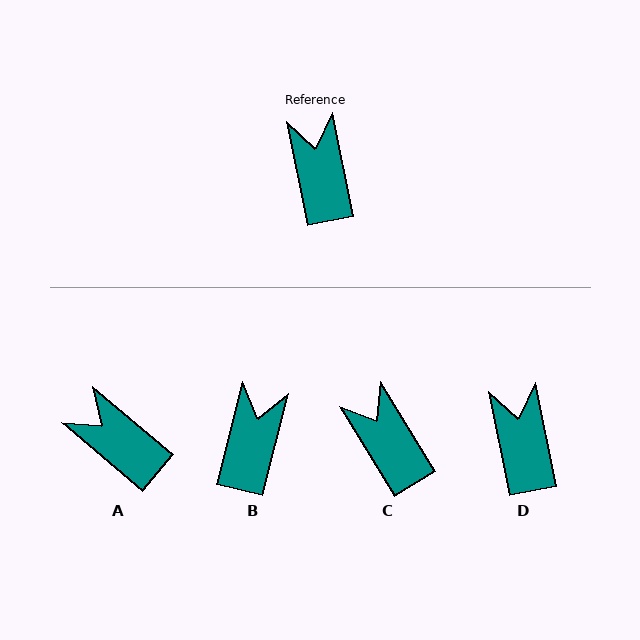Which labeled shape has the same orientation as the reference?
D.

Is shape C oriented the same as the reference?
No, it is off by about 20 degrees.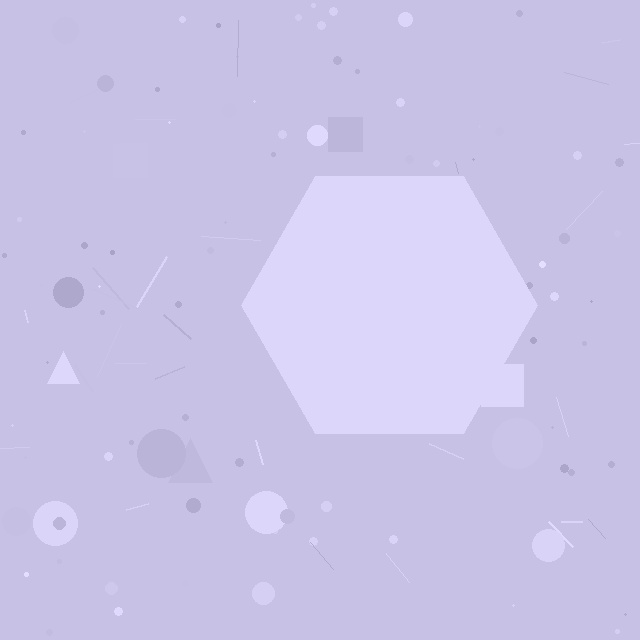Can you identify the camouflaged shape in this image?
The camouflaged shape is a hexagon.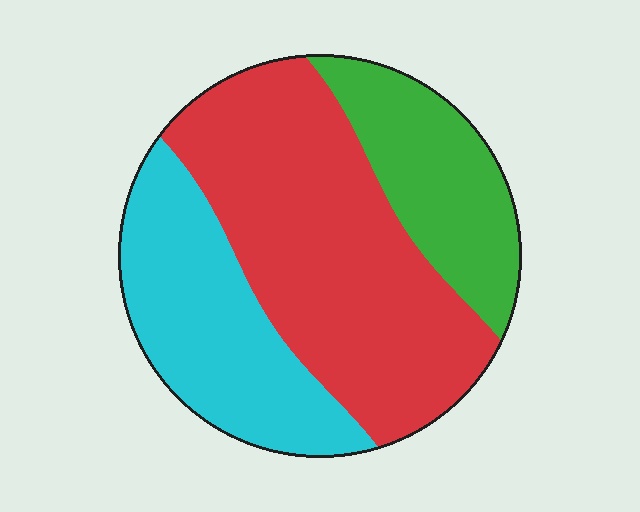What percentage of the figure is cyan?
Cyan takes up about one quarter (1/4) of the figure.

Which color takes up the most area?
Red, at roughly 50%.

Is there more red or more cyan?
Red.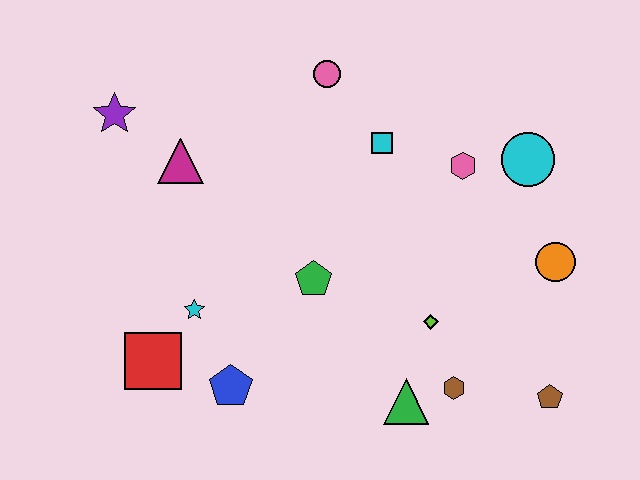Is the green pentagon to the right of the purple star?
Yes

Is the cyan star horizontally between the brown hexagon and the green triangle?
No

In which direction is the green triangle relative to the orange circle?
The green triangle is to the left of the orange circle.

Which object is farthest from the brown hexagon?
The purple star is farthest from the brown hexagon.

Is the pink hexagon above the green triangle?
Yes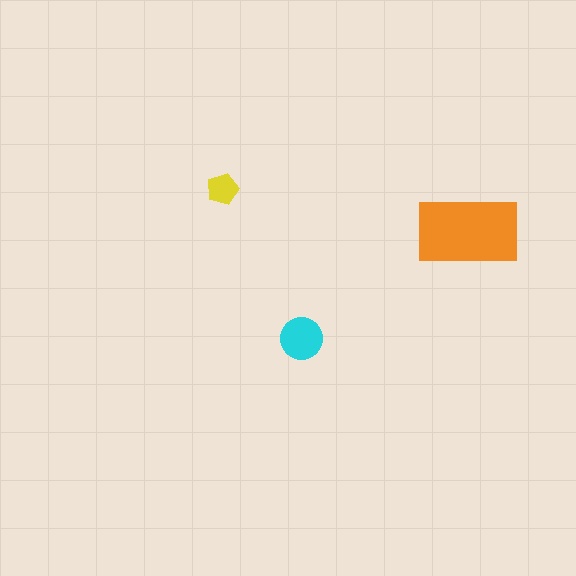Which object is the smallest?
The yellow pentagon.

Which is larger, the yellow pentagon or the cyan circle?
The cyan circle.